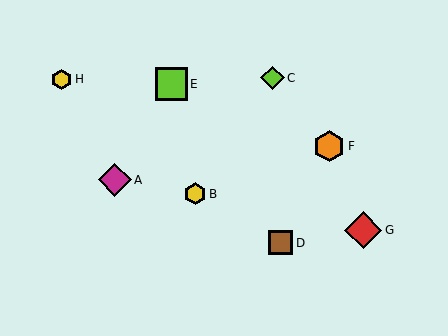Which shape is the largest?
The red diamond (labeled G) is the largest.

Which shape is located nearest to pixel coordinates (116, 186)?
The magenta diamond (labeled A) at (115, 180) is nearest to that location.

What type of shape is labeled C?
Shape C is a lime diamond.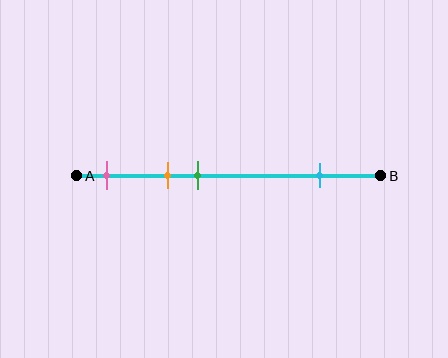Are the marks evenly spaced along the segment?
No, the marks are not evenly spaced.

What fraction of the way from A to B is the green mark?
The green mark is approximately 40% (0.4) of the way from A to B.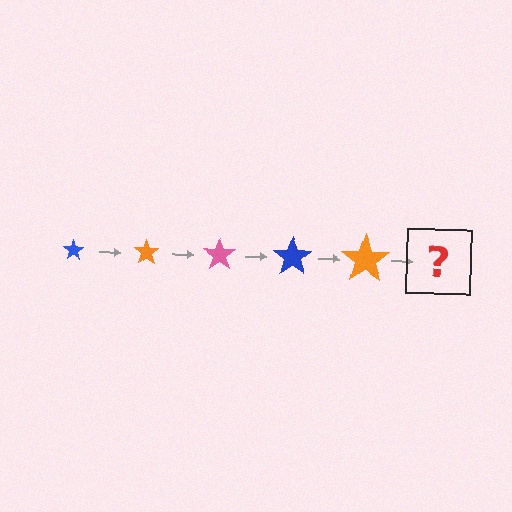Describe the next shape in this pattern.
It should be a pink star, larger than the previous one.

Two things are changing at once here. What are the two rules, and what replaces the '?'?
The two rules are that the star grows larger each step and the color cycles through blue, orange, and pink. The '?' should be a pink star, larger than the previous one.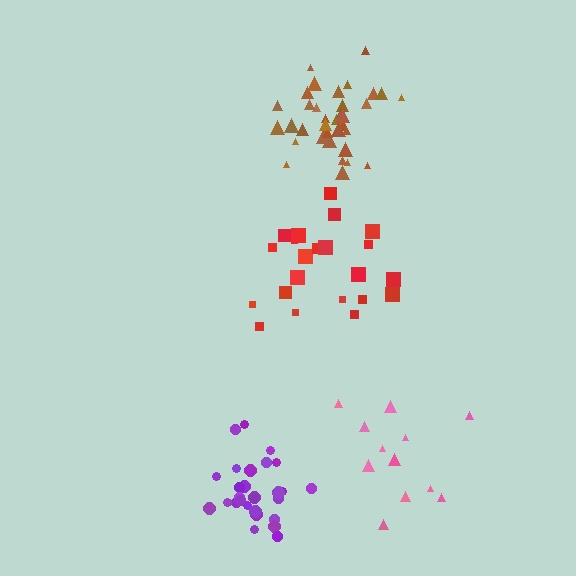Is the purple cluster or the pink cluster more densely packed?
Purple.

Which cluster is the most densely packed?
Brown.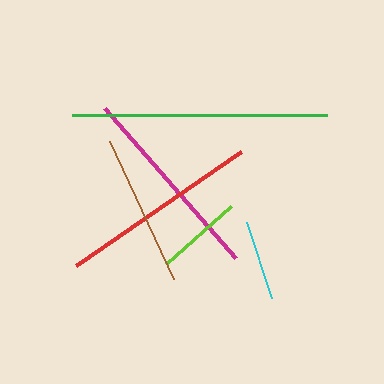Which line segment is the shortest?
The cyan line is the shortest at approximately 80 pixels.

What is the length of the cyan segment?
The cyan segment is approximately 80 pixels long.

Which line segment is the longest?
The green line is the longest at approximately 256 pixels.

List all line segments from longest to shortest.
From longest to shortest: green, red, magenta, brown, lime, cyan.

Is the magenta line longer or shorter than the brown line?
The magenta line is longer than the brown line.